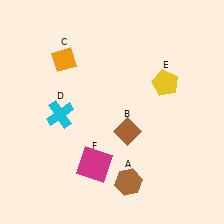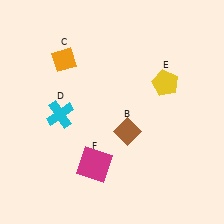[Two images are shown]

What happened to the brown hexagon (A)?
The brown hexagon (A) was removed in Image 2. It was in the bottom-right area of Image 1.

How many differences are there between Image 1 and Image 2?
There is 1 difference between the two images.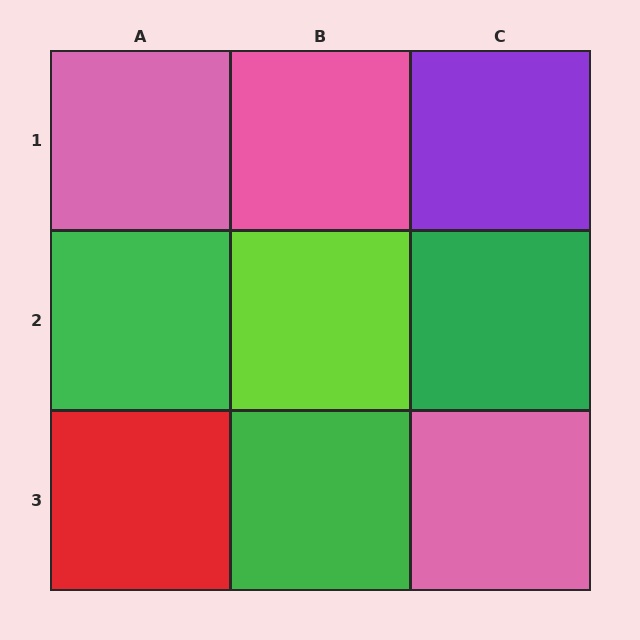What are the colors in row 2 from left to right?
Green, lime, green.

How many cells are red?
1 cell is red.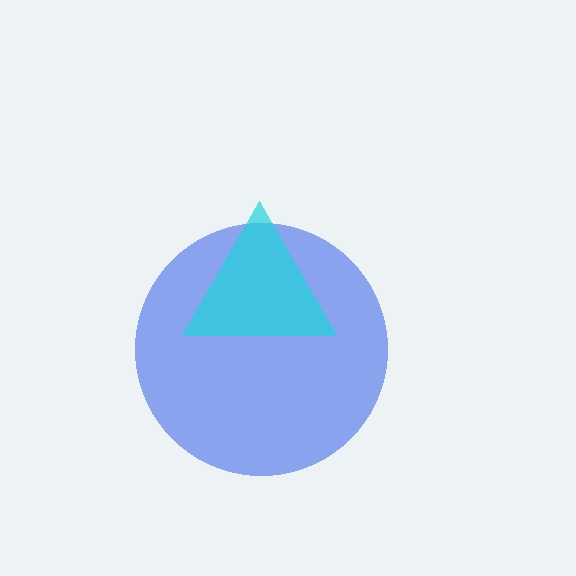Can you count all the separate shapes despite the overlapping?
Yes, there are 2 separate shapes.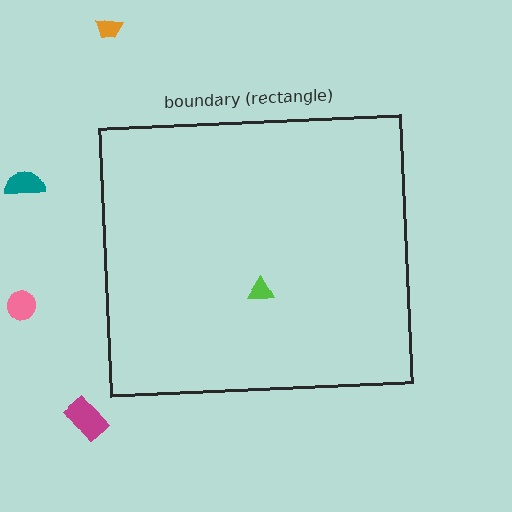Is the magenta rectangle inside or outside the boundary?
Outside.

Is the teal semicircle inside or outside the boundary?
Outside.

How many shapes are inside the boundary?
1 inside, 4 outside.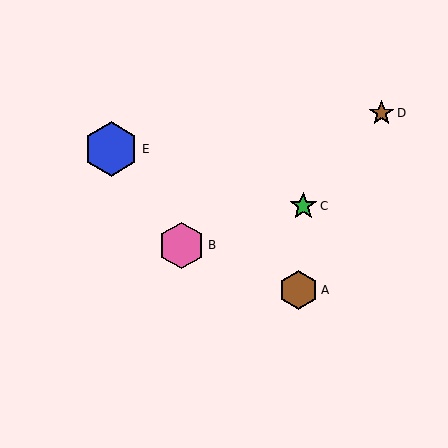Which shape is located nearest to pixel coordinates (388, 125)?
The brown star (labeled D) at (382, 113) is nearest to that location.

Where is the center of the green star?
The center of the green star is at (303, 206).